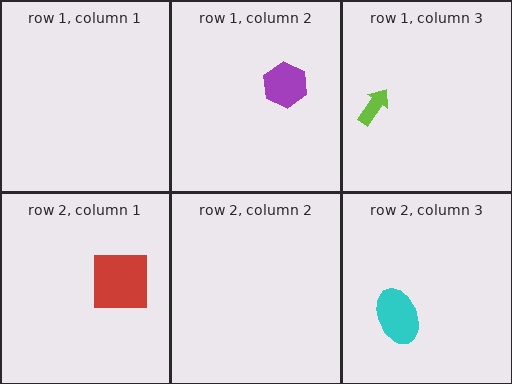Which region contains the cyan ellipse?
The row 2, column 3 region.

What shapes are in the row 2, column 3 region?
The cyan ellipse.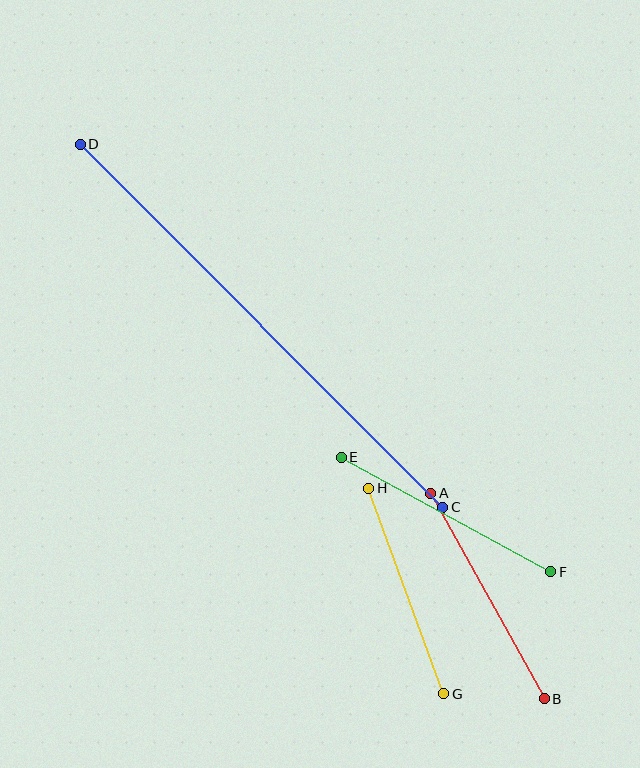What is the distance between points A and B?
The distance is approximately 235 pixels.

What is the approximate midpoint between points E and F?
The midpoint is at approximately (446, 514) pixels.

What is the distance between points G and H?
The distance is approximately 219 pixels.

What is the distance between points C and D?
The distance is approximately 513 pixels.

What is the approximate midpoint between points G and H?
The midpoint is at approximately (406, 591) pixels.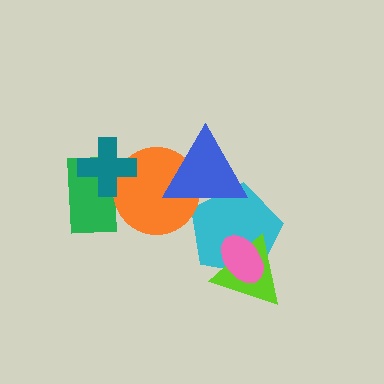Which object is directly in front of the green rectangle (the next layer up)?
The orange circle is directly in front of the green rectangle.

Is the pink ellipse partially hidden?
No, no other shape covers it.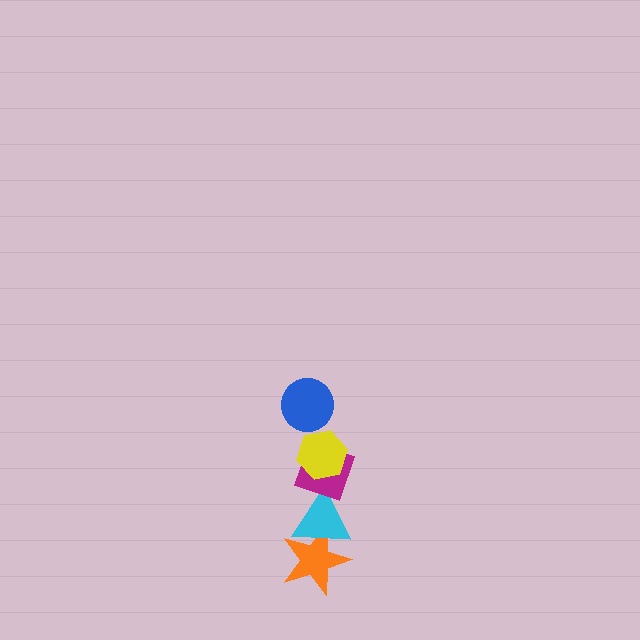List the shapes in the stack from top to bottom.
From top to bottom: the blue circle, the yellow hexagon, the magenta diamond, the cyan triangle, the orange star.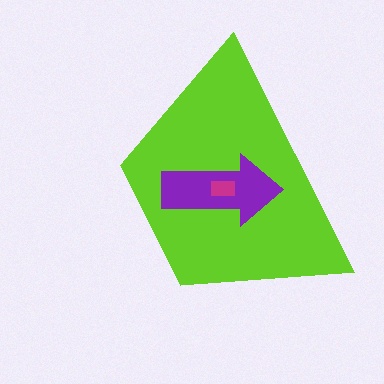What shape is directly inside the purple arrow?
The magenta rectangle.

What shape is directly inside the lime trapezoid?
The purple arrow.